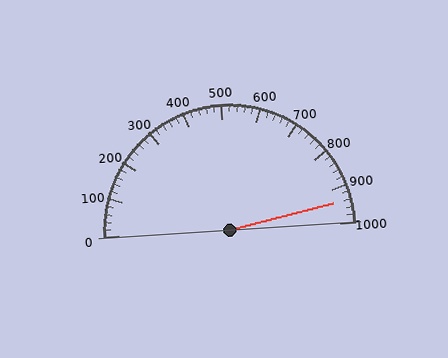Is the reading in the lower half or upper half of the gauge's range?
The reading is in the upper half of the range (0 to 1000).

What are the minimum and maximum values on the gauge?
The gauge ranges from 0 to 1000.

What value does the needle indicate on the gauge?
The needle indicates approximately 940.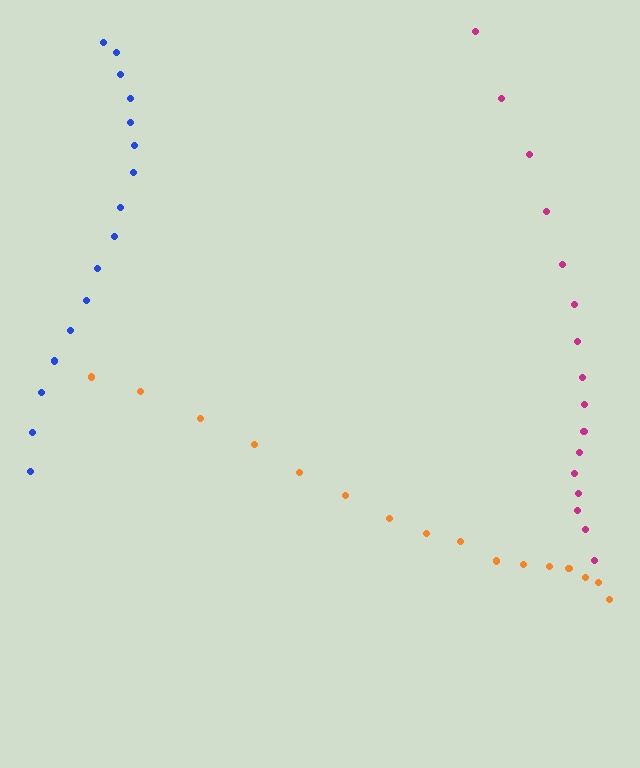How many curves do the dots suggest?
There are 3 distinct paths.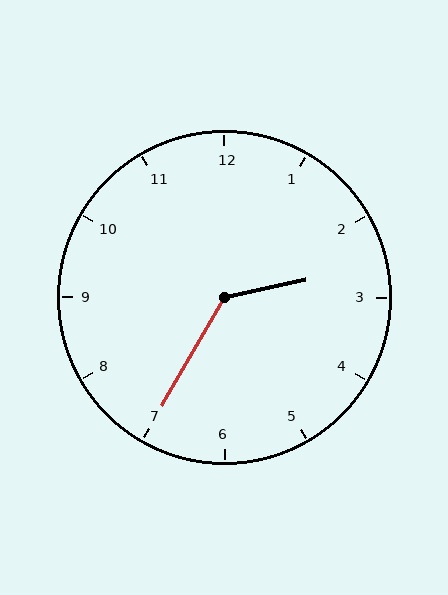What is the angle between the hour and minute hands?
Approximately 132 degrees.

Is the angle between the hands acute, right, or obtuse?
It is obtuse.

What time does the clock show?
2:35.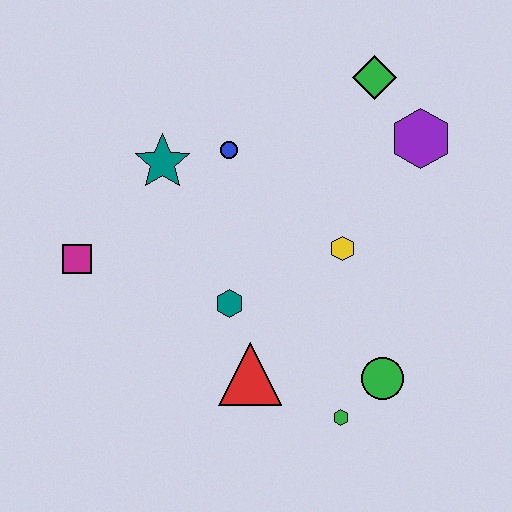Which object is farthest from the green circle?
The magenta square is farthest from the green circle.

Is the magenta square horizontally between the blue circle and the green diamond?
No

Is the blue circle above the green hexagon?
Yes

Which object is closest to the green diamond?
The purple hexagon is closest to the green diamond.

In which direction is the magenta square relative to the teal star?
The magenta square is below the teal star.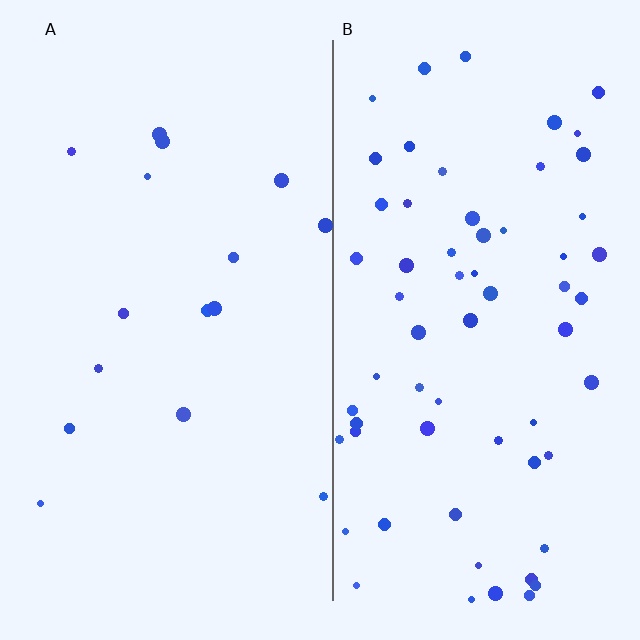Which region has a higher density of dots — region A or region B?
B (the right).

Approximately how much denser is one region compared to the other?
Approximately 4.0× — region B over region A.